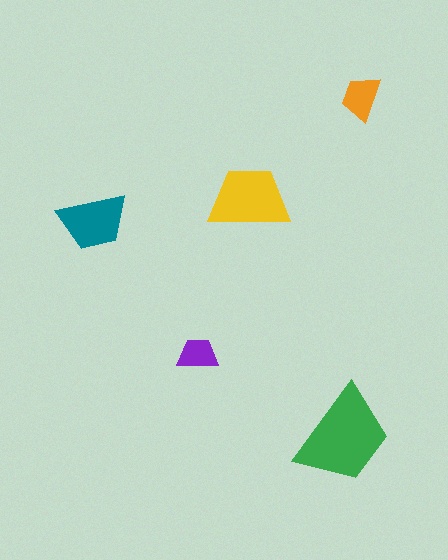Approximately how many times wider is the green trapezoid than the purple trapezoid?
About 2.5 times wider.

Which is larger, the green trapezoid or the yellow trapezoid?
The green one.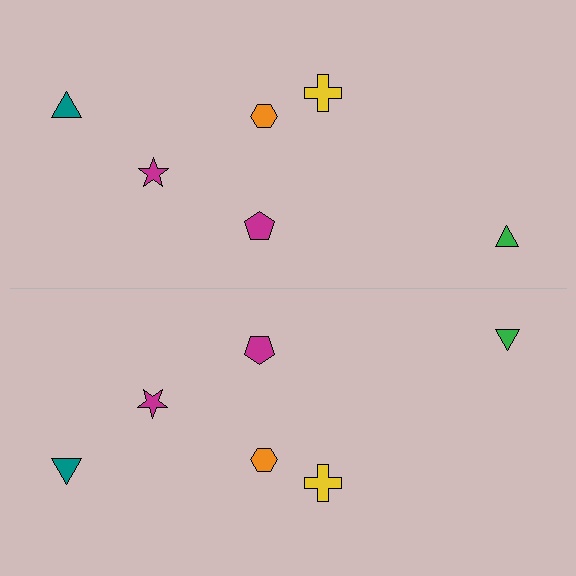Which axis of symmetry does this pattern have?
The pattern has a horizontal axis of symmetry running through the center of the image.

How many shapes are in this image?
There are 12 shapes in this image.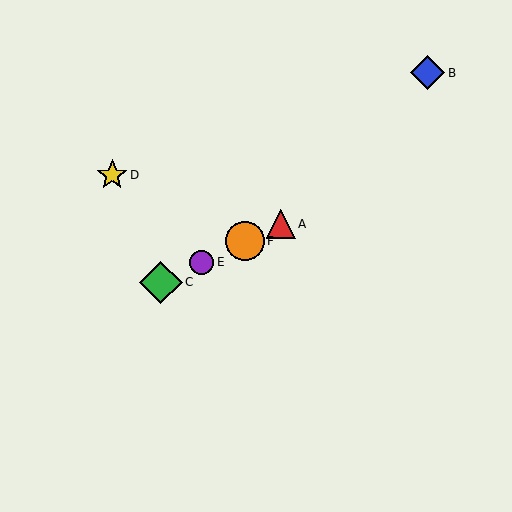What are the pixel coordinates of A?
Object A is at (281, 224).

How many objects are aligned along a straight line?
4 objects (A, C, E, F) are aligned along a straight line.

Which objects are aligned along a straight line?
Objects A, C, E, F are aligned along a straight line.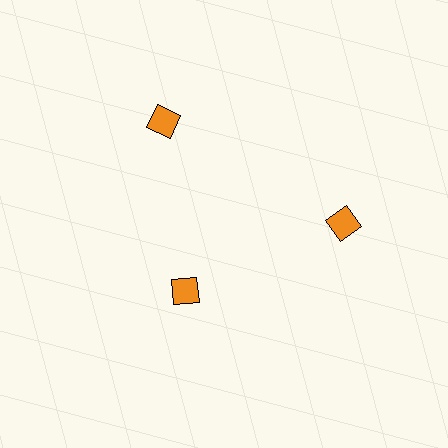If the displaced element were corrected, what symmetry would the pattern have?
It would have 3-fold rotational symmetry — the pattern would map onto itself every 120 degrees.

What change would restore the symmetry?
The symmetry would be restored by moving it outward, back onto the ring so that all 3 squares sit at equal angles and equal distance from the center.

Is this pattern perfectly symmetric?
No. The 3 orange squares are arranged in a ring, but one element near the 7 o'clock position is pulled inward toward the center, breaking the 3-fold rotational symmetry.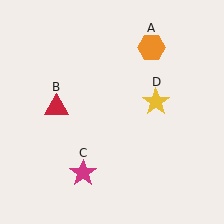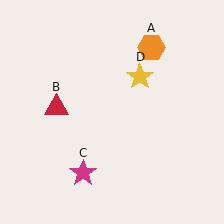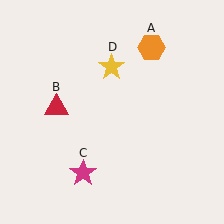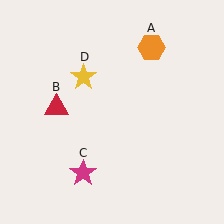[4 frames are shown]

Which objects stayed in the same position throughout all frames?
Orange hexagon (object A) and red triangle (object B) and magenta star (object C) remained stationary.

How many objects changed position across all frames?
1 object changed position: yellow star (object D).